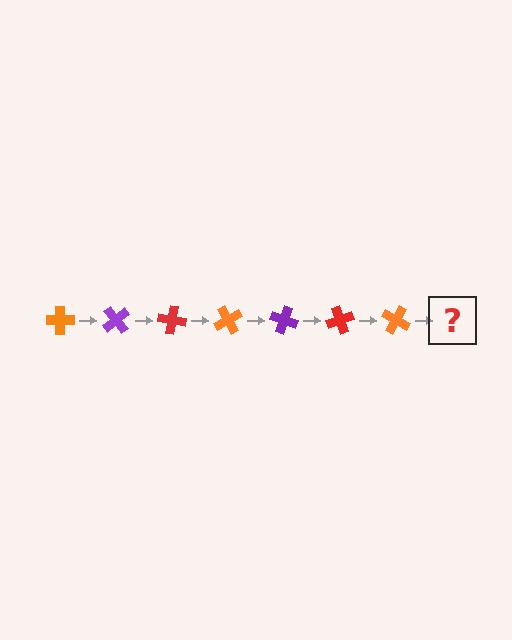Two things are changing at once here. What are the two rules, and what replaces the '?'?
The two rules are that it rotates 50 degrees each step and the color cycles through orange, purple, and red. The '?' should be a purple cross, rotated 350 degrees from the start.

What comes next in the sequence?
The next element should be a purple cross, rotated 350 degrees from the start.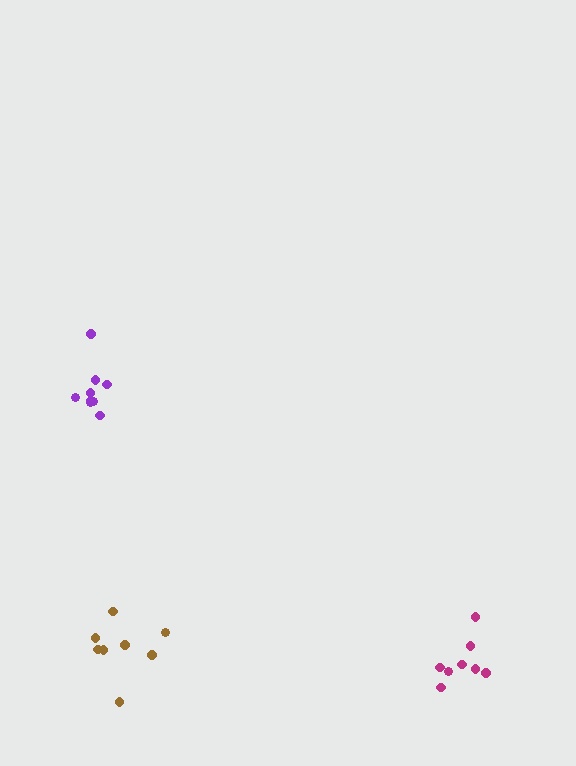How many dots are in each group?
Group 1: 8 dots, Group 2: 8 dots, Group 3: 9 dots (25 total).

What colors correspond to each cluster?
The clusters are colored: magenta, brown, purple.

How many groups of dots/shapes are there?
There are 3 groups.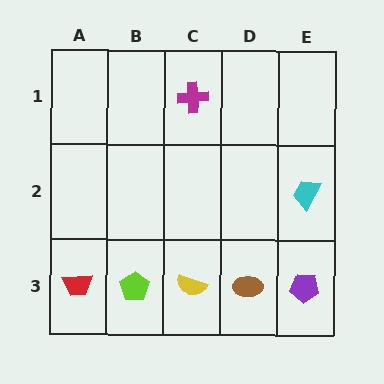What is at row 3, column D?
A brown ellipse.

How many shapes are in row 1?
1 shape.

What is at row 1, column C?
A magenta cross.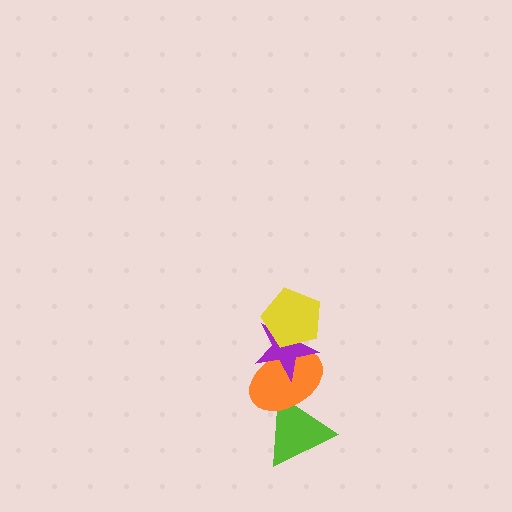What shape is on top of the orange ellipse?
The purple star is on top of the orange ellipse.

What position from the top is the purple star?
The purple star is 2nd from the top.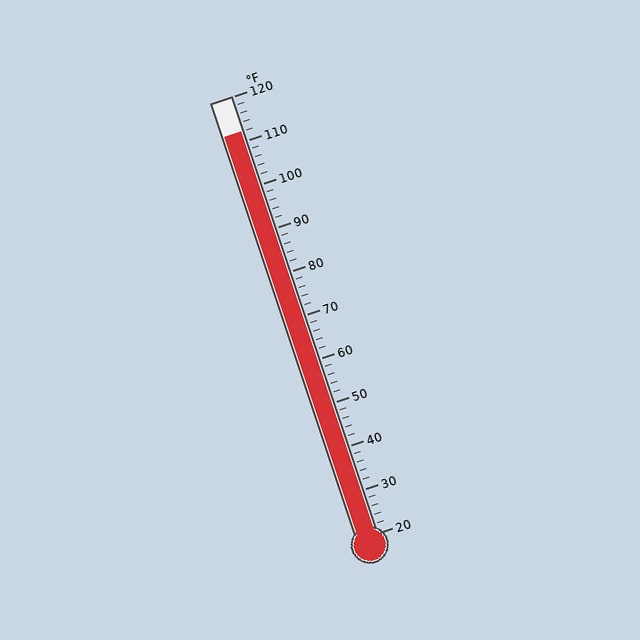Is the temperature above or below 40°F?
The temperature is above 40°F.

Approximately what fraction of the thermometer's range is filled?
The thermometer is filled to approximately 90% of its range.